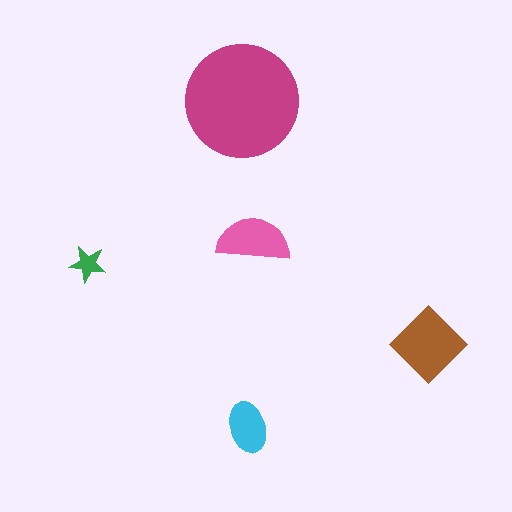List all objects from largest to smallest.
The magenta circle, the brown diamond, the pink semicircle, the cyan ellipse, the green star.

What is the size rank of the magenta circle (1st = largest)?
1st.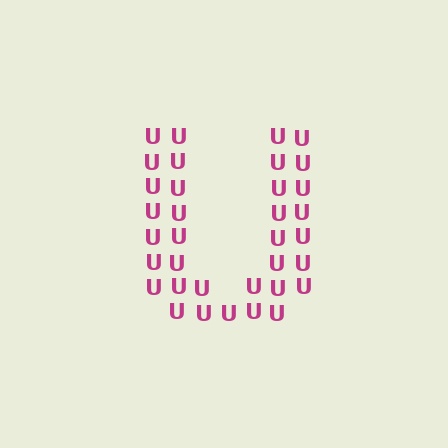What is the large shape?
The large shape is the letter U.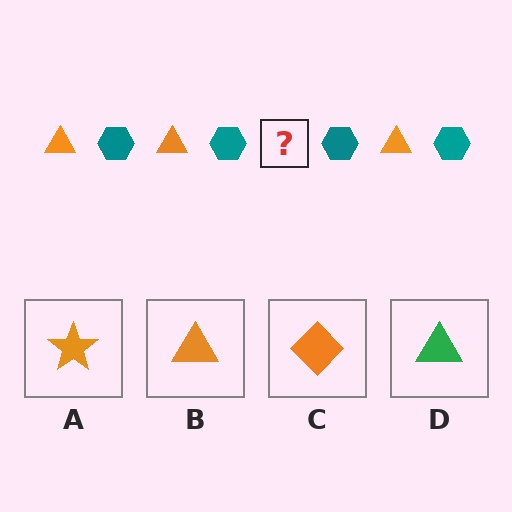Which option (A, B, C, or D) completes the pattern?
B.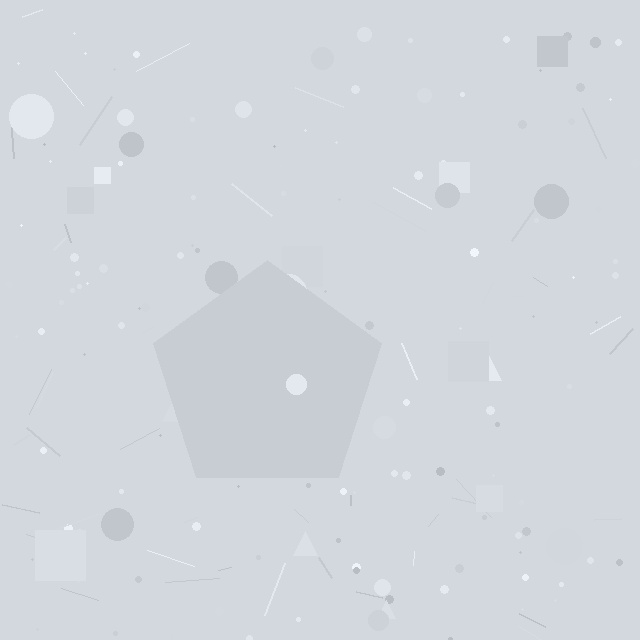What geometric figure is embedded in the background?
A pentagon is embedded in the background.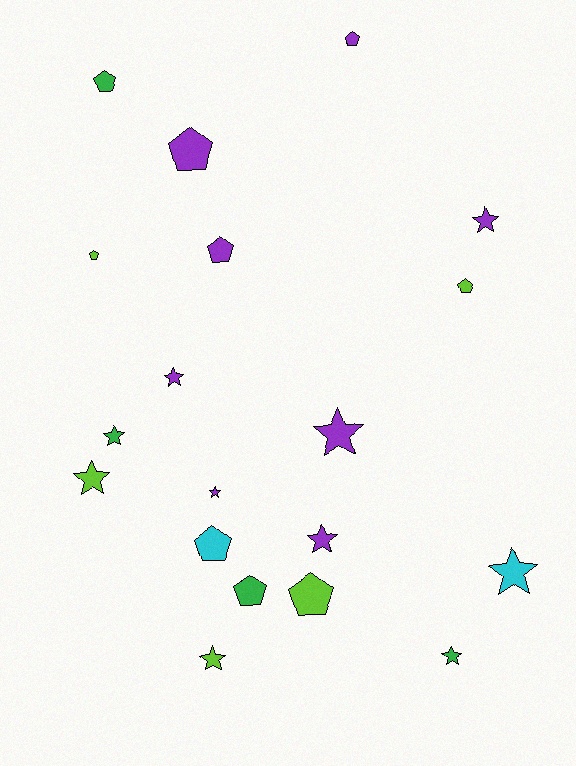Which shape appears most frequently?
Star, with 10 objects.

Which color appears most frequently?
Purple, with 8 objects.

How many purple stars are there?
There are 5 purple stars.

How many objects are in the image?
There are 19 objects.